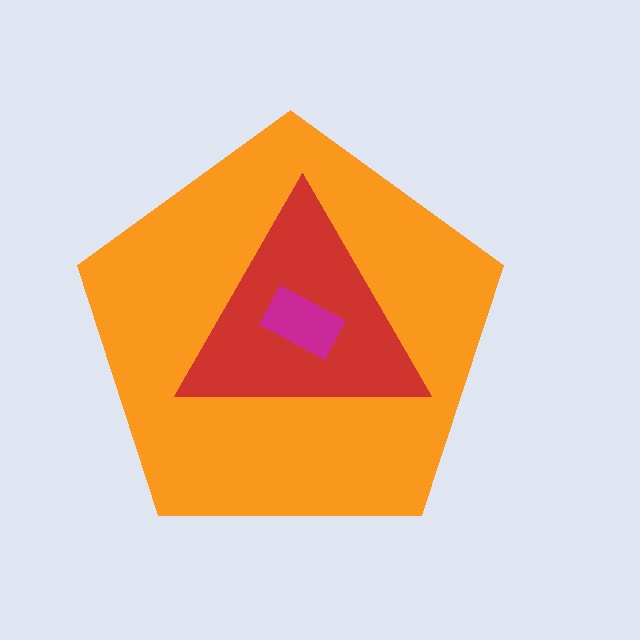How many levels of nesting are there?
3.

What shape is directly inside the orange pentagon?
The red triangle.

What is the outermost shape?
The orange pentagon.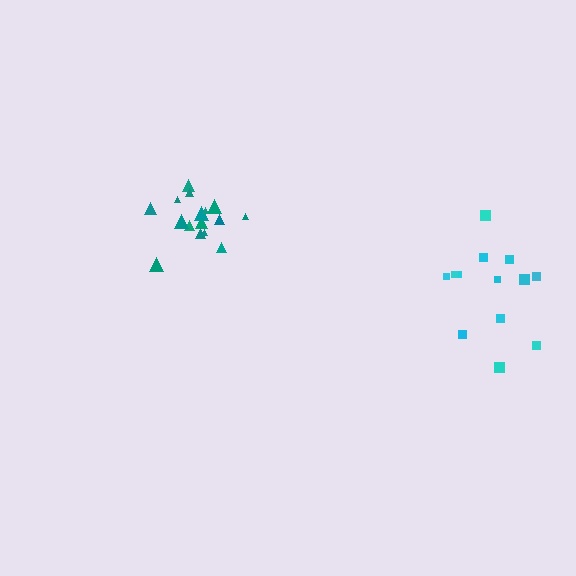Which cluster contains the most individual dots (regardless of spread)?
Teal (16).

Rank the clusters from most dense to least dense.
teal, cyan.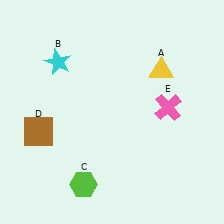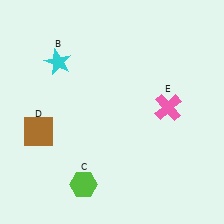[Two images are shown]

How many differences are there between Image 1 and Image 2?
There is 1 difference between the two images.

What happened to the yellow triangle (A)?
The yellow triangle (A) was removed in Image 2. It was in the top-right area of Image 1.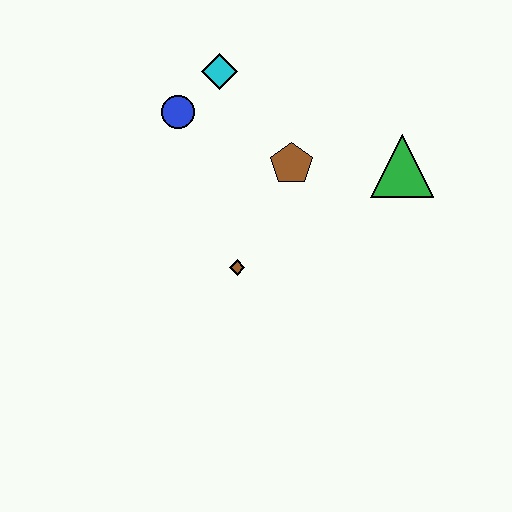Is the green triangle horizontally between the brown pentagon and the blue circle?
No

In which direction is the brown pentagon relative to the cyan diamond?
The brown pentagon is below the cyan diamond.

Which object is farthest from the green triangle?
The blue circle is farthest from the green triangle.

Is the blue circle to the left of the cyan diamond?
Yes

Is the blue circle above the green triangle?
Yes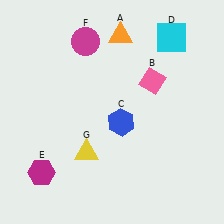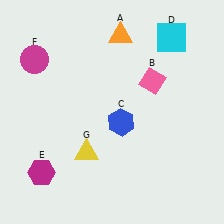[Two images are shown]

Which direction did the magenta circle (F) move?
The magenta circle (F) moved left.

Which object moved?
The magenta circle (F) moved left.